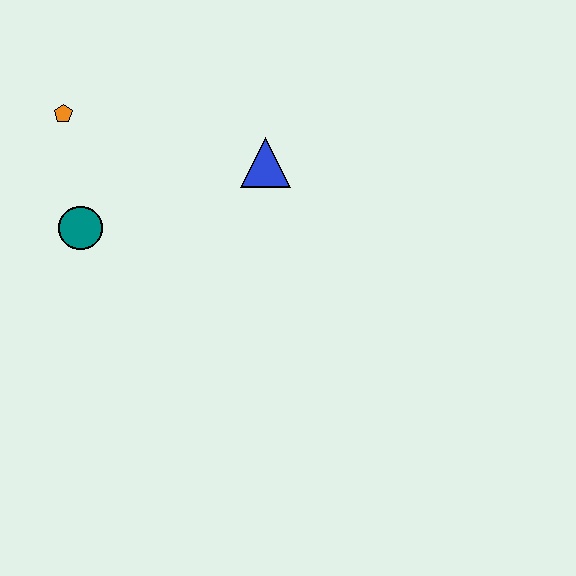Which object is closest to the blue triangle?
The teal circle is closest to the blue triangle.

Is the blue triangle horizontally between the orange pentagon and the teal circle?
No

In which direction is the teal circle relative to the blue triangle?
The teal circle is to the left of the blue triangle.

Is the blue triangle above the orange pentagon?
No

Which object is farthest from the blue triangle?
The orange pentagon is farthest from the blue triangle.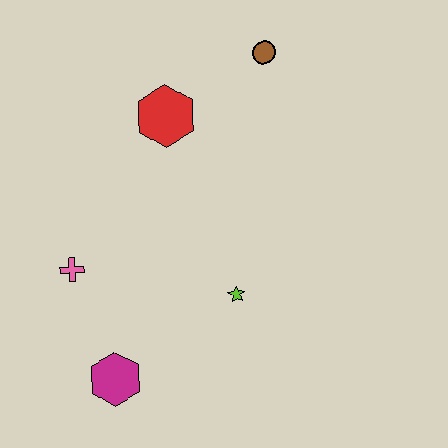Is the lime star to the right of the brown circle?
No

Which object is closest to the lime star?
The magenta hexagon is closest to the lime star.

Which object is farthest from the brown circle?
The magenta hexagon is farthest from the brown circle.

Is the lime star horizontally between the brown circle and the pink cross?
Yes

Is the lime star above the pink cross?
No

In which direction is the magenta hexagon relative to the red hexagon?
The magenta hexagon is below the red hexagon.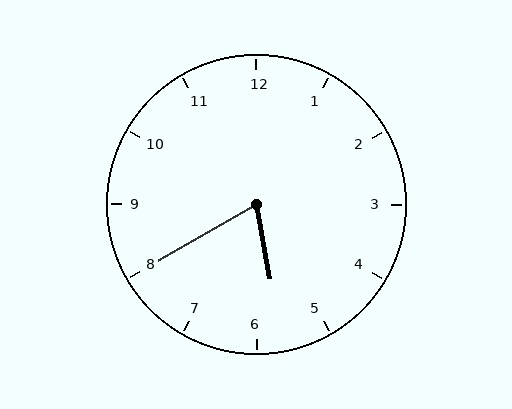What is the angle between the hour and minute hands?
Approximately 70 degrees.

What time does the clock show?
5:40.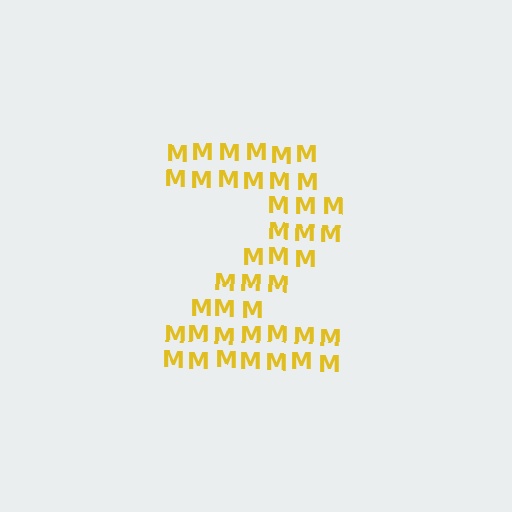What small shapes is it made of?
It is made of small letter M's.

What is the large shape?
The large shape is the digit 2.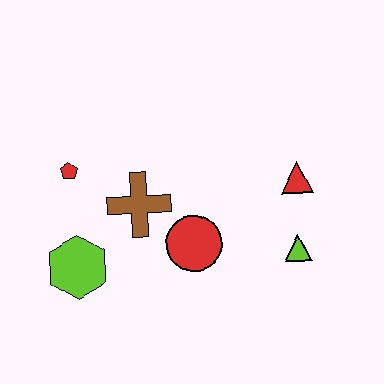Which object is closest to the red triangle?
The lime triangle is closest to the red triangle.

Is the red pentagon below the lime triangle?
No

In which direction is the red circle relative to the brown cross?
The red circle is to the right of the brown cross.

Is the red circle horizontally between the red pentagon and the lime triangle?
Yes